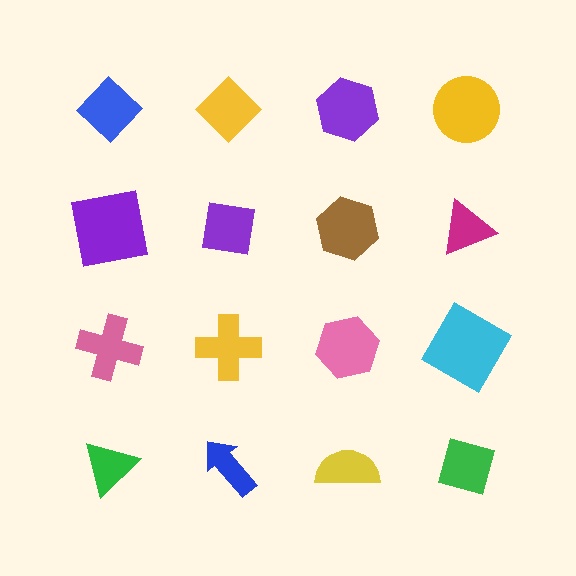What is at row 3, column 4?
A cyan diamond.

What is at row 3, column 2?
A yellow cross.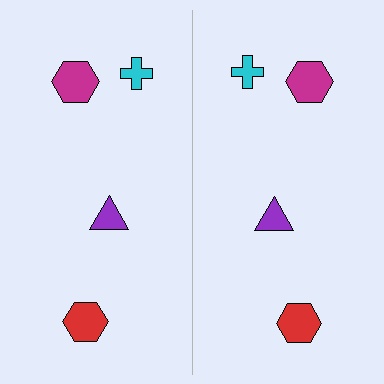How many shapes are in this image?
There are 8 shapes in this image.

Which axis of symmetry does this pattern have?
The pattern has a vertical axis of symmetry running through the center of the image.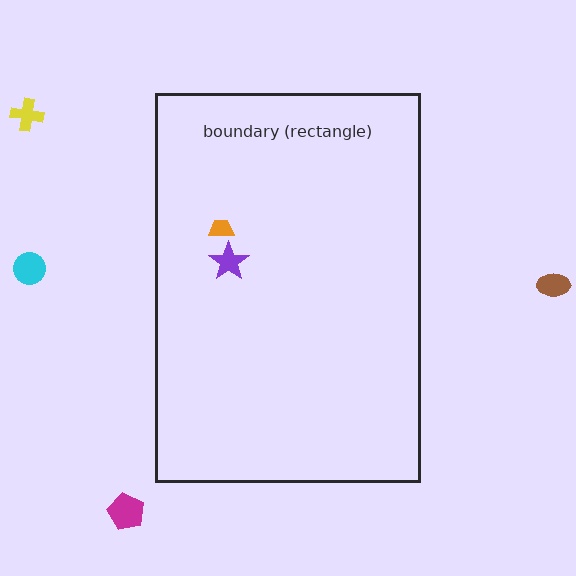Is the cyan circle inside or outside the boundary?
Outside.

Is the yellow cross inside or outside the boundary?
Outside.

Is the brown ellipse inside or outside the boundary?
Outside.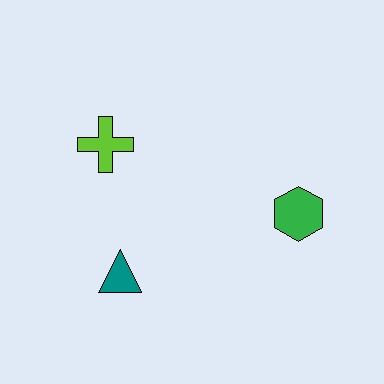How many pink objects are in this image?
There are no pink objects.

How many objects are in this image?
There are 3 objects.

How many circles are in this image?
There are no circles.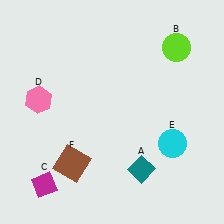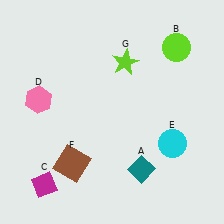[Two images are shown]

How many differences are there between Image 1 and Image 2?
There is 1 difference between the two images.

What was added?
A lime star (G) was added in Image 2.